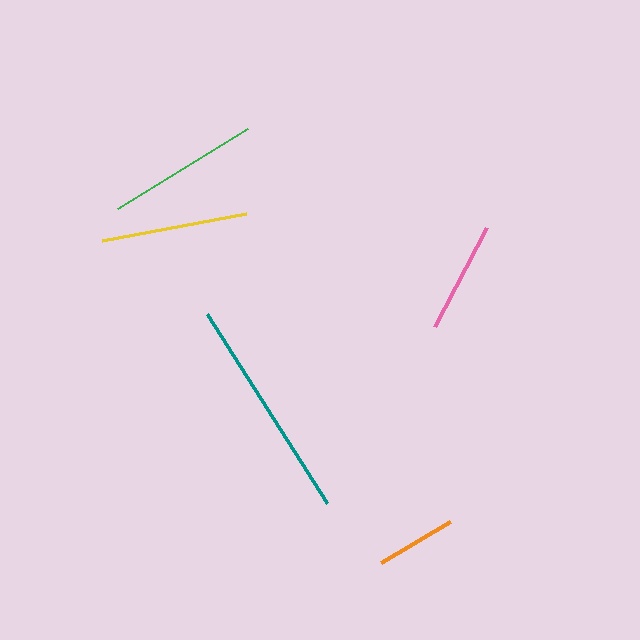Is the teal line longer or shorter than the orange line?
The teal line is longer than the orange line.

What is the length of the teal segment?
The teal segment is approximately 224 pixels long.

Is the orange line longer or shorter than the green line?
The green line is longer than the orange line.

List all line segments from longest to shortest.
From longest to shortest: teal, green, yellow, pink, orange.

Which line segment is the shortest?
The orange line is the shortest at approximately 80 pixels.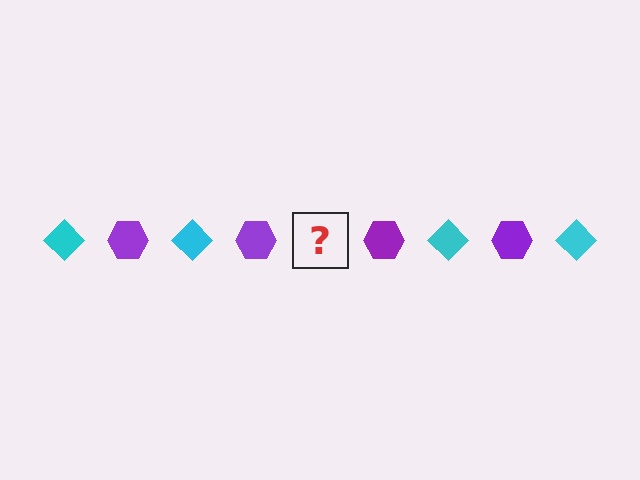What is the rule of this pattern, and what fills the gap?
The rule is that the pattern alternates between cyan diamond and purple hexagon. The gap should be filled with a cyan diamond.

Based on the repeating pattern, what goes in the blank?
The blank should be a cyan diamond.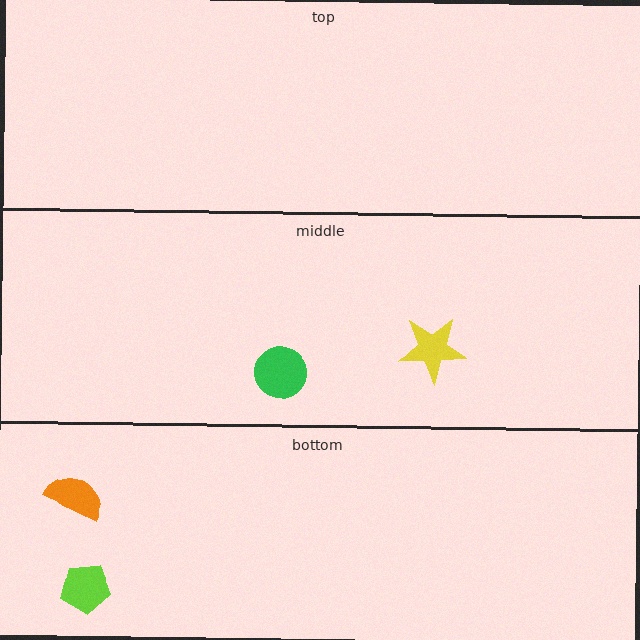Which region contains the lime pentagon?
The bottom region.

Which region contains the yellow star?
The middle region.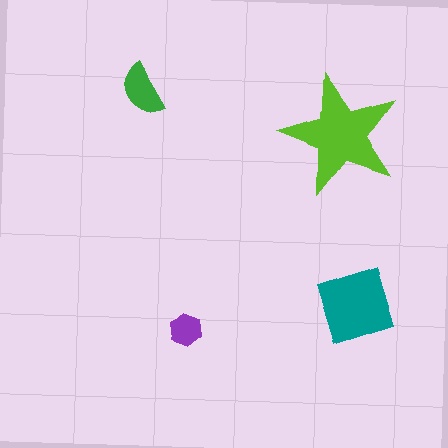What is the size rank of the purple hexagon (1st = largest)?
4th.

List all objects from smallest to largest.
The purple hexagon, the green semicircle, the teal diamond, the lime star.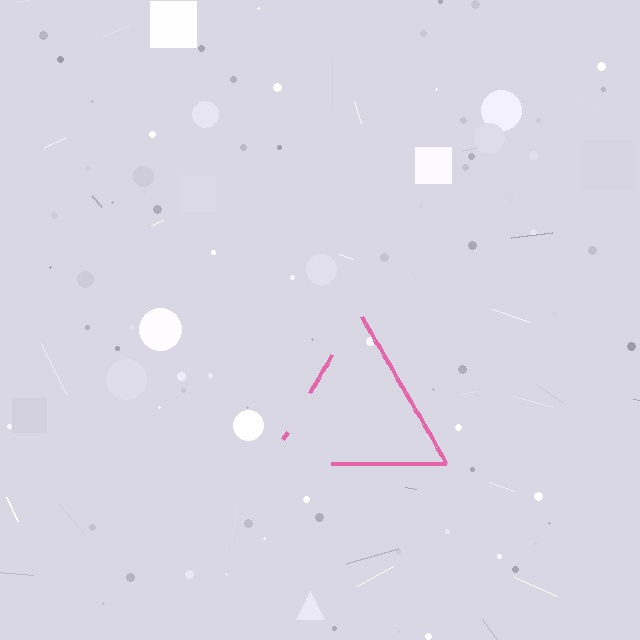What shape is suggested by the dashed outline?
The dashed outline suggests a triangle.